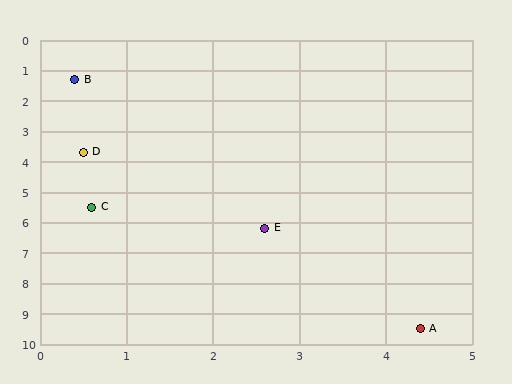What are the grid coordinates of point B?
Point B is at approximately (0.4, 1.3).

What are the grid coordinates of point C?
Point C is at approximately (0.6, 5.5).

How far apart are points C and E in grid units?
Points C and E are about 2.1 grid units apart.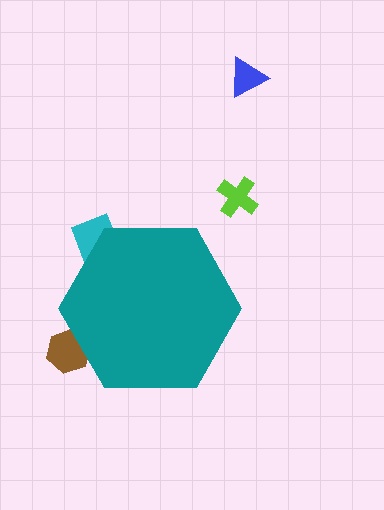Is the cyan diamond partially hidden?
Yes, the cyan diamond is partially hidden behind the teal hexagon.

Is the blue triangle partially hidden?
No, the blue triangle is fully visible.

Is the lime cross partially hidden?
No, the lime cross is fully visible.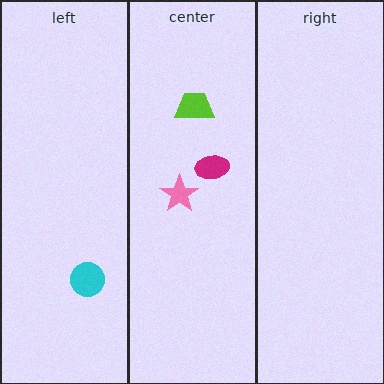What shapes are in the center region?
The pink star, the lime trapezoid, the magenta ellipse.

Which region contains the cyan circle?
The left region.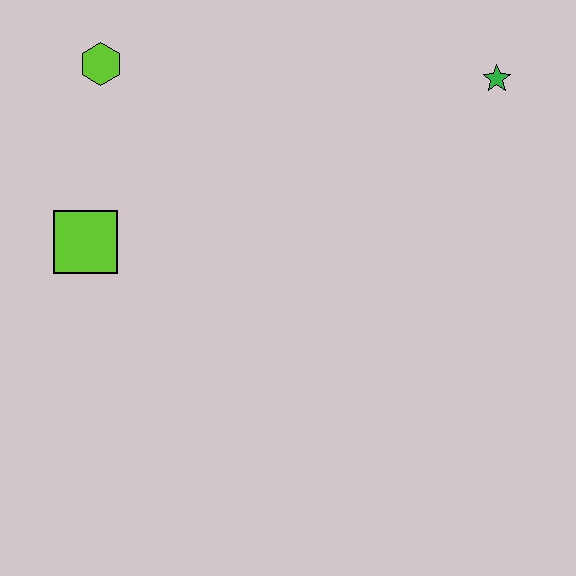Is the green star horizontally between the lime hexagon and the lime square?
No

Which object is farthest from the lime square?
The green star is farthest from the lime square.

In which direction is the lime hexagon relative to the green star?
The lime hexagon is to the left of the green star.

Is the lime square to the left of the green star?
Yes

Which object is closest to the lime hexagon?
The lime square is closest to the lime hexagon.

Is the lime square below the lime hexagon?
Yes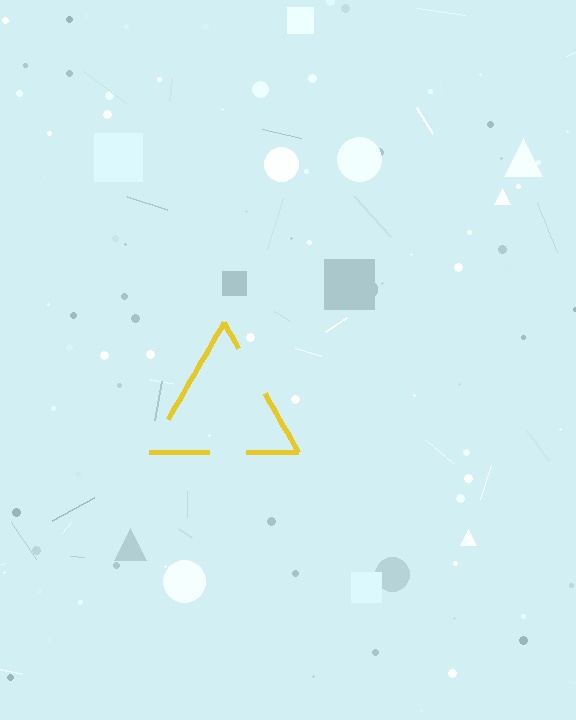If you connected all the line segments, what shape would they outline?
They would outline a triangle.